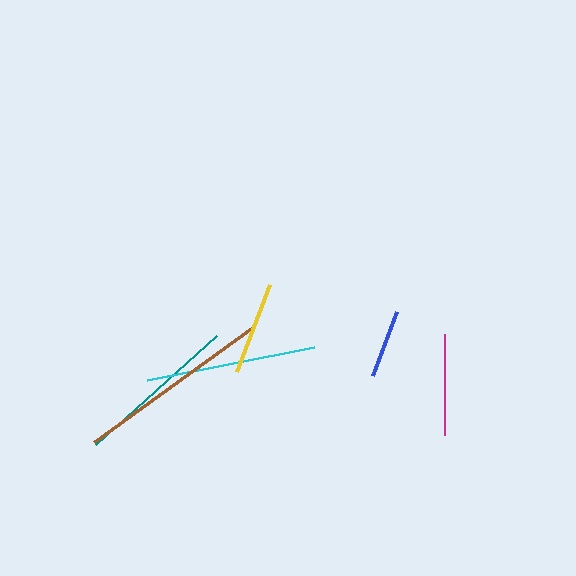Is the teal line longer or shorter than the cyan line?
The cyan line is longer than the teal line.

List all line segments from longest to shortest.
From longest to shortest: brown, cyan, teal, magenta, yellow, blue.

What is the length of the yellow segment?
The yellow segment is approximately 93 pixels long.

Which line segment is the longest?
The brown line is the longest at approximately 196 pixels.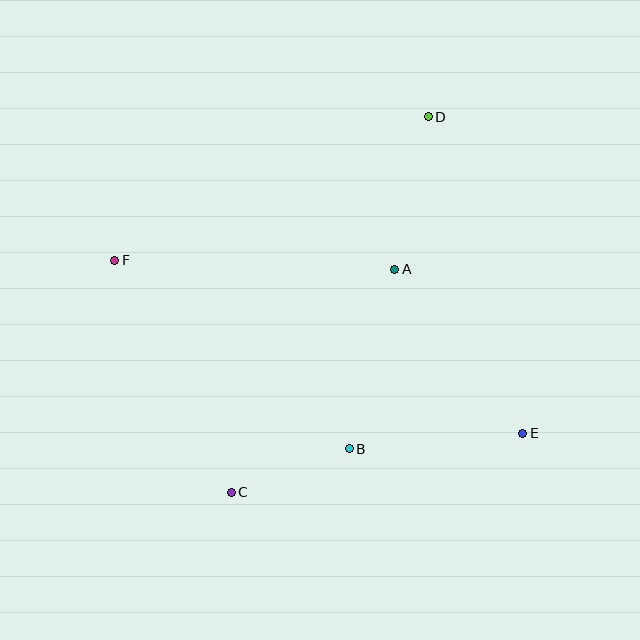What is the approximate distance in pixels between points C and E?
The distance between C and E is approximately 298 pixels.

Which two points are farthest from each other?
Points E and F are farthest from each other.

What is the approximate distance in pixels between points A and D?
The distance between A and D is approximately 156 pixels.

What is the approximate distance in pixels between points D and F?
The distance between D and F is approximately 345 pixels.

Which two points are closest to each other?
Points B and C are closest to each other.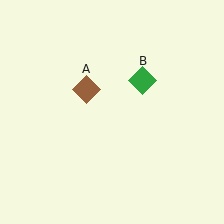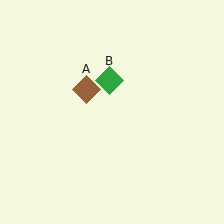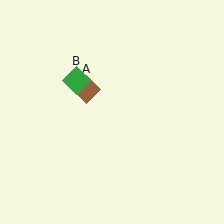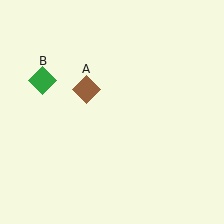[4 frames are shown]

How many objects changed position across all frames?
1 object changed position: green diamond (object B).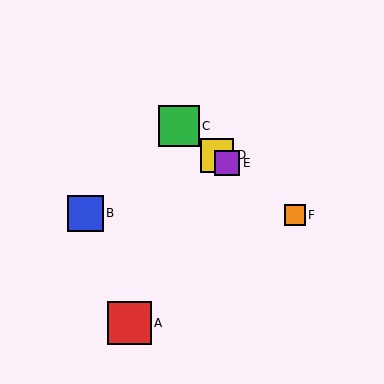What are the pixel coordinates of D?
Object D is at (217, 155).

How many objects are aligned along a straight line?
4 objects (C, D, E, F) are aligned along a straight line.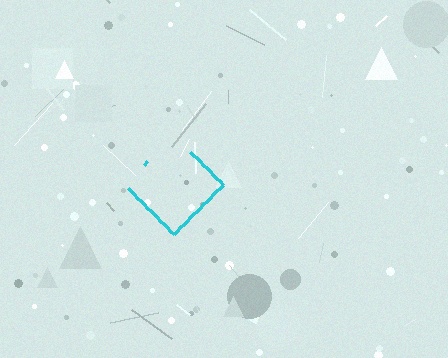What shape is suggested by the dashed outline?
The dashed outline suggests a diamond.